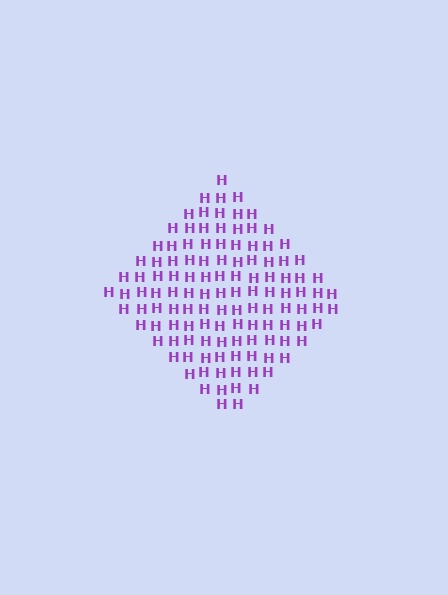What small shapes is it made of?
It is made of small letter H's.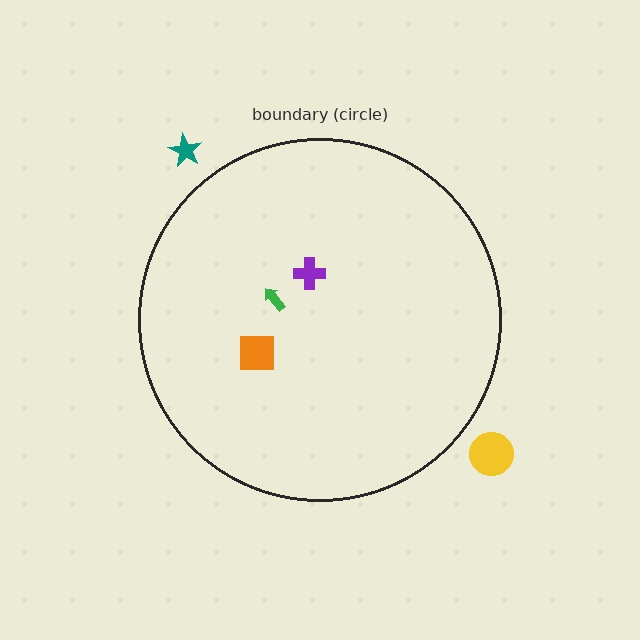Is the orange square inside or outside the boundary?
Inside.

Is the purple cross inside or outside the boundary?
Inside.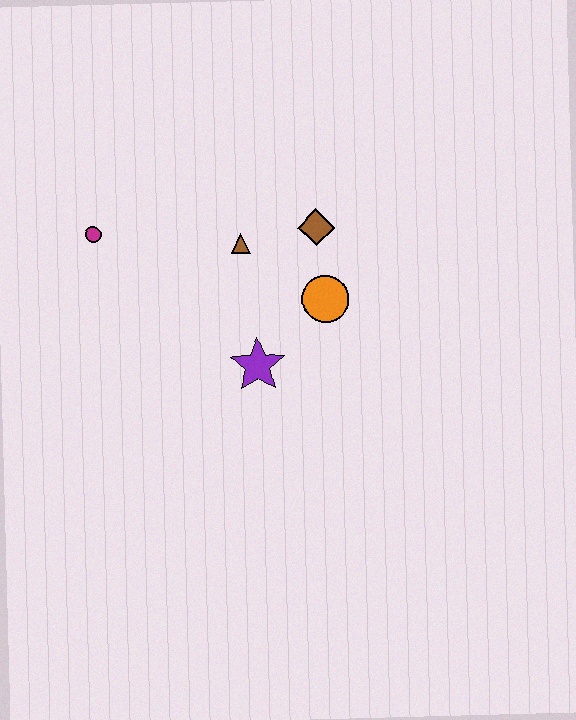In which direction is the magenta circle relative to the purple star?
The magenta circle is to the left of the purple star.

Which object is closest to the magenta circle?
The brown triangle is closest to the magenta circle.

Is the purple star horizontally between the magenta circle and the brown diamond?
Yes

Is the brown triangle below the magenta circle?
Yes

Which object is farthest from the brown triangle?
The magenta circle is farthest from the brown triangle.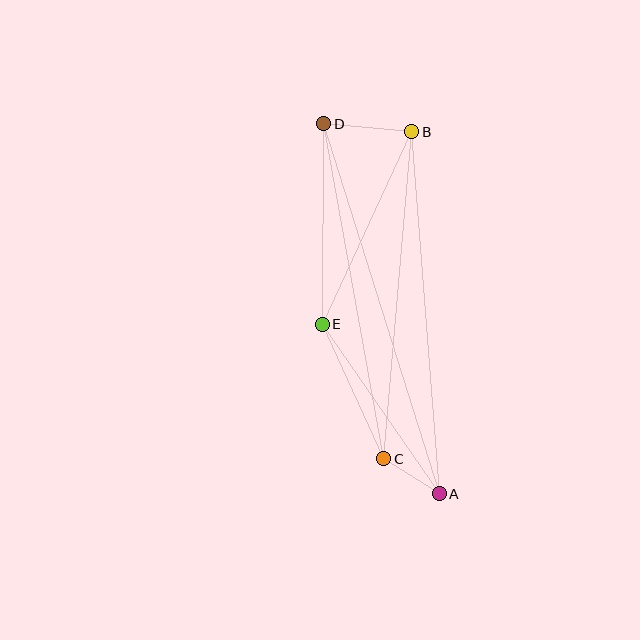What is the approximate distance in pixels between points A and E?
The distance between A and E is approximately 206 pixels.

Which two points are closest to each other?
Points A and C are closest to each other.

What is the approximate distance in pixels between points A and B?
The distance between A and B is approximately 363 pixels.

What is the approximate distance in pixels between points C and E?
The distance between C and E is approximately 148 pixels.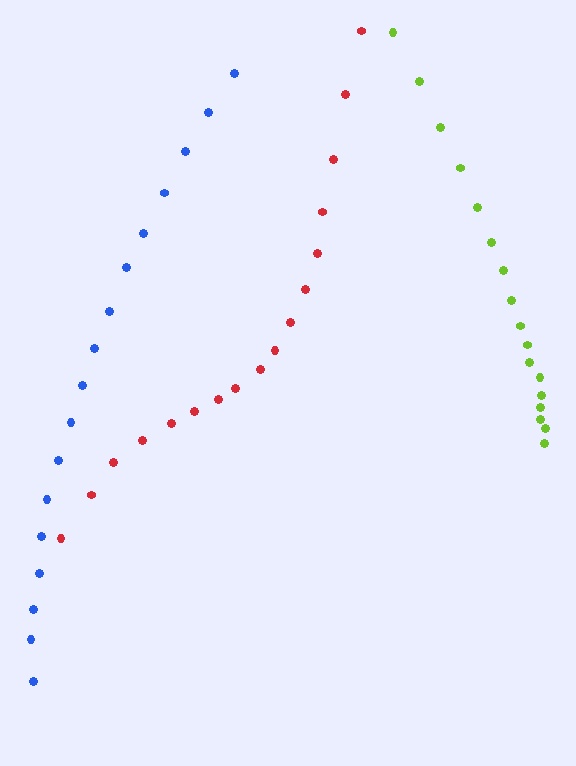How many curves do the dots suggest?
There are 3 distinct paths.